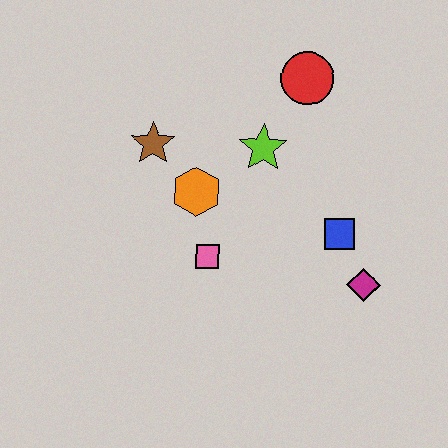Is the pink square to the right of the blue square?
No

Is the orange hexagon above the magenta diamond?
Yes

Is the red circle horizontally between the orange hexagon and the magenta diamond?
Yes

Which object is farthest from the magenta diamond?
The brown star is farthest from the magenta diamond.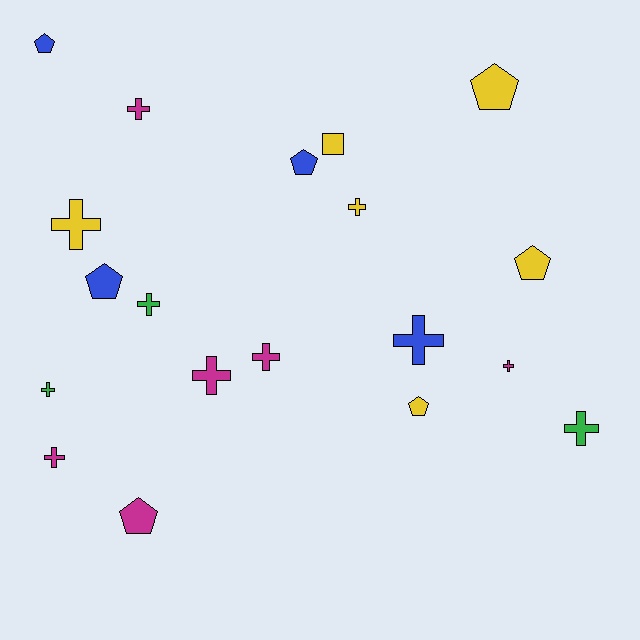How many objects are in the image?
There are 19 objects.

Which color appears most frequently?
Magenta, with 6 objects.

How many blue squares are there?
There are no blue squares.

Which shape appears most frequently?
Cross, with 11 objects.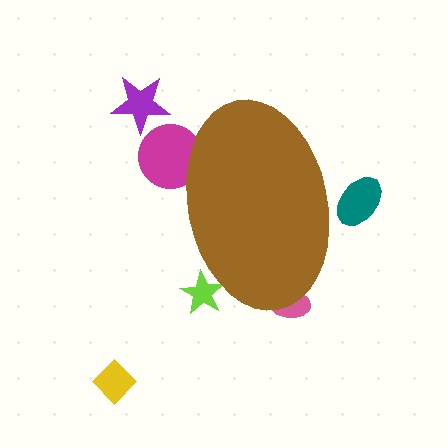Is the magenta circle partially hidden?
Yes, the magenta circle is partially hidden behind the brown ellipse.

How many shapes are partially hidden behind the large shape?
4 shapes are partially hidden.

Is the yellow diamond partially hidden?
No, the yellow diamond is fully visible.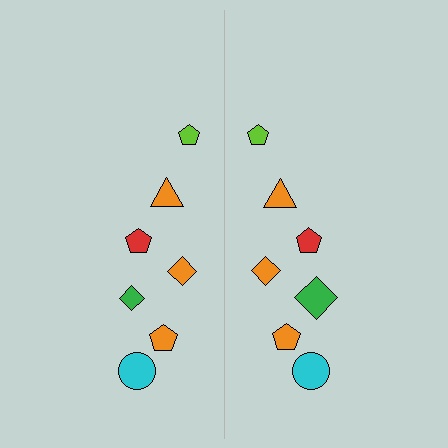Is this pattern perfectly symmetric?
No, the pattern is not perfectly symmetric. The green diamond on the right side has a different size than its mirror counterpart.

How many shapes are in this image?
There are 14 shapes in this image.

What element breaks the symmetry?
The green diamond on the right side has a different size than its mirror counterpart.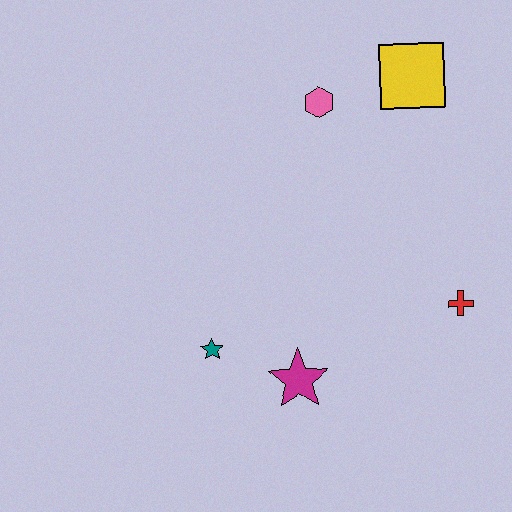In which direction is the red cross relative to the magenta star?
The red cross is to the right of the magenta star.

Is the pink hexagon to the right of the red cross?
No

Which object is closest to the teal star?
The magenta star is closest to the teal star.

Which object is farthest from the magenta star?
The yellow square is farthest from the magenta star.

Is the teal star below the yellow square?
Yes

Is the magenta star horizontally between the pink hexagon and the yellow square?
No